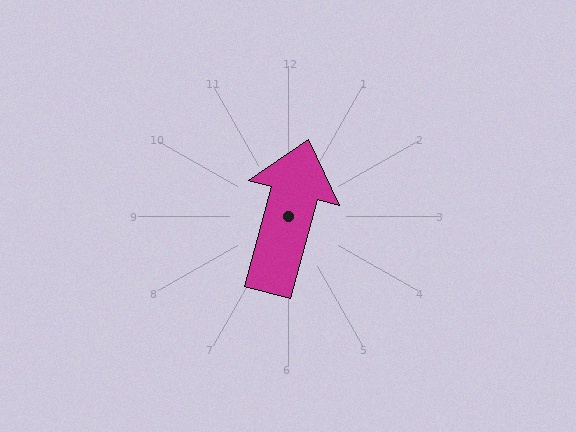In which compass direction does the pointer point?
North.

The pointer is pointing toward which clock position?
Roughly 12 o'clock.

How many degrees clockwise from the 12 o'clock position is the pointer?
Approximately 15 degrees.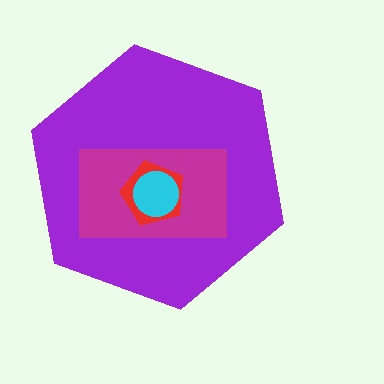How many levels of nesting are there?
4.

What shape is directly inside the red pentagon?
The cyan circle.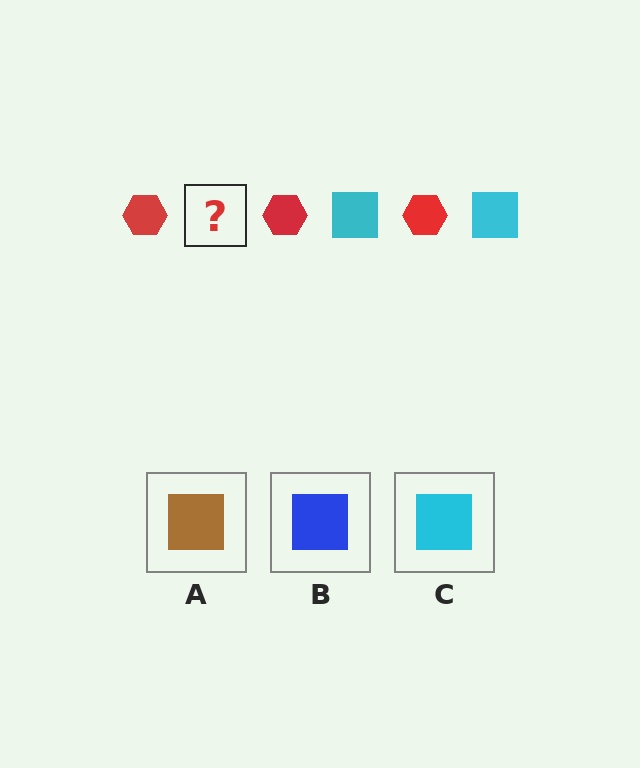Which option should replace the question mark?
Option C.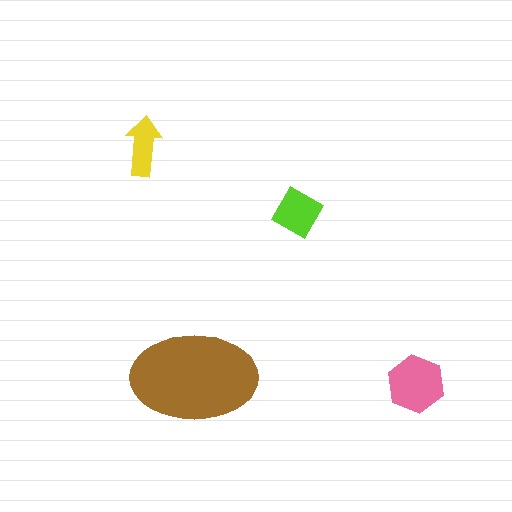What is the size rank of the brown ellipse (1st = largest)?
1st.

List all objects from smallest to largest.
The yellow arrow, the lime diamond, the pink hexagon, the brown ellipse.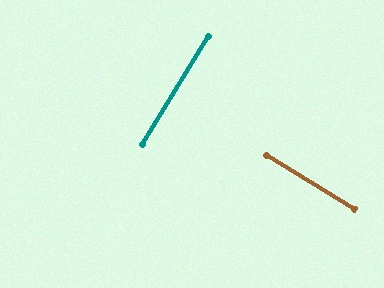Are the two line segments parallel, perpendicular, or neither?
Perpendicular — they meet at approximately 90°.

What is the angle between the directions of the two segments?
Approximately 90 degrees.